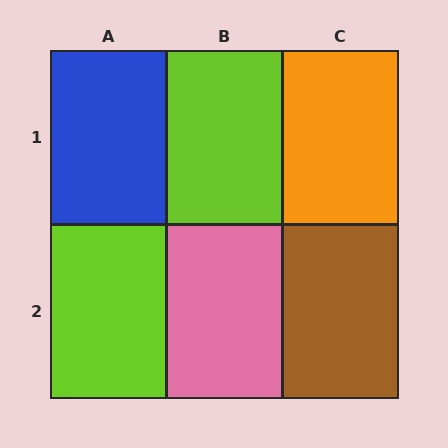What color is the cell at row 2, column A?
Lime.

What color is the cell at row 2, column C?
Brown.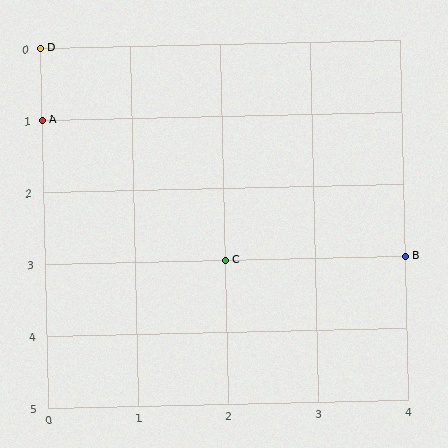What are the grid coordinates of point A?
Point A is at grid coordinates (0, 1).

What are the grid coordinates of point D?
Point D is at grid coordinates (0, 0).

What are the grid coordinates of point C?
Point C is at grid coordinates (2, 3).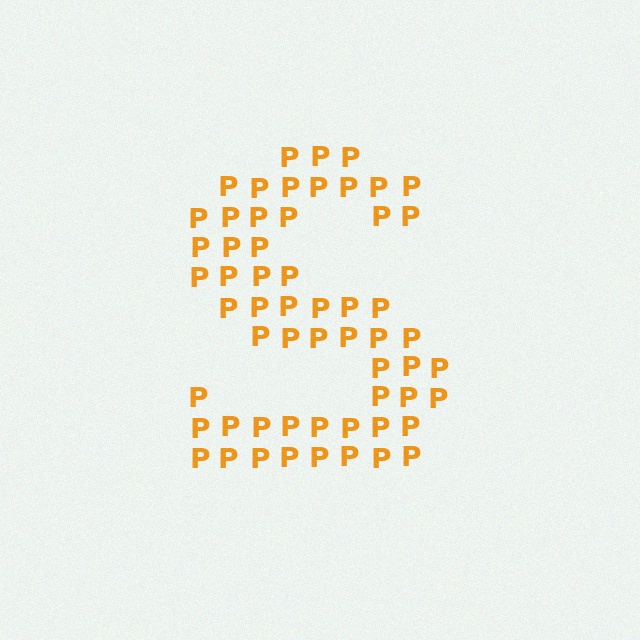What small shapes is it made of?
It is made of small letter P's.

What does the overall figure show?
The overall figure shows the letter S.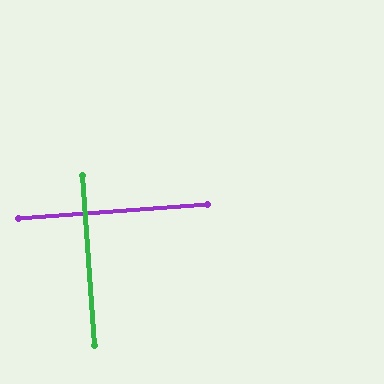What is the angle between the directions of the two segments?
Approximately 90 degrees.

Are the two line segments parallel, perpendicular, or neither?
Perpendicular — they meet at approximately 90°.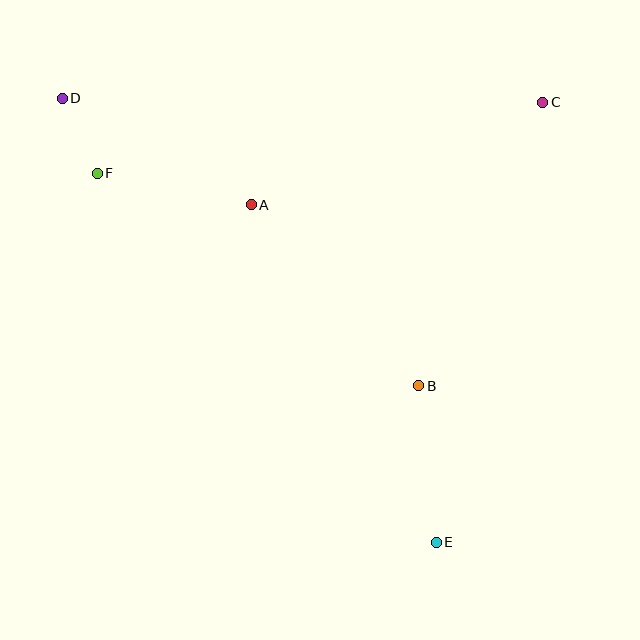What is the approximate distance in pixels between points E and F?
The distance between E and F is approximately 501 pixels.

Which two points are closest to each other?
Points D and F are closest to each other.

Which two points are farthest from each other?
Points D and E are farthest from each other.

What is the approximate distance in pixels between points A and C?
The distance between A and C is approximately 309 pixels.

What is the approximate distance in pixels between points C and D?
The distance between C and D is approximately 480 pixels.